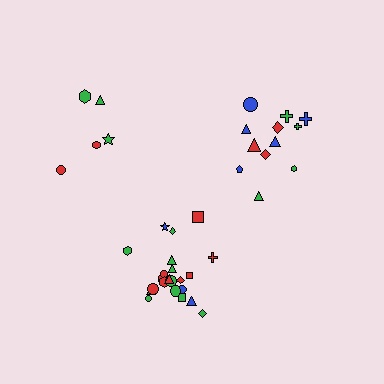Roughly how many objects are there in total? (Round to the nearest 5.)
Roughly 40 objects in total.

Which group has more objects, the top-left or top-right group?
The top-right group.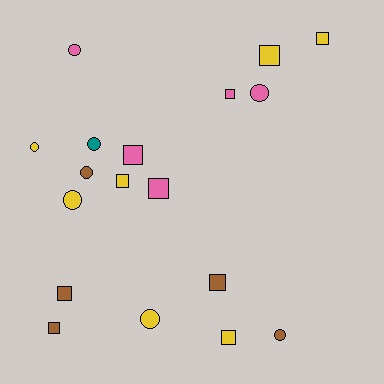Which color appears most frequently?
Yellow, with 7 objects.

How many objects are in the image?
There are 18 objects.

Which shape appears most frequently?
Square, with 10 objects.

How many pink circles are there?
There are 2 pink circles.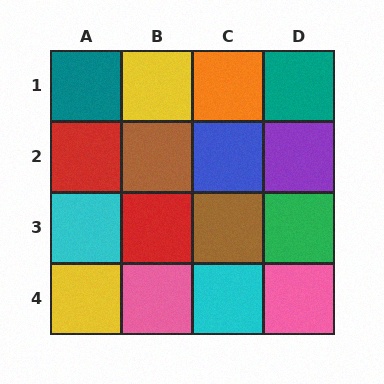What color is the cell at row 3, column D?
Green.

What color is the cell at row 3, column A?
Cyan.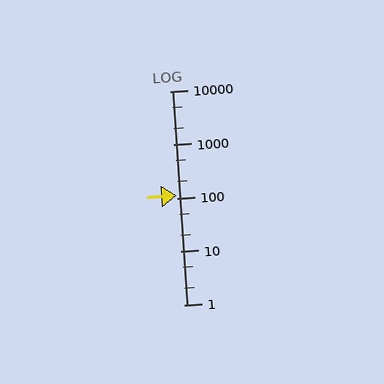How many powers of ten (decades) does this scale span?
The scale spans 4 decades, from 1 to 10000.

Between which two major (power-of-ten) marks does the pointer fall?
The pointer is between 100 and 1000.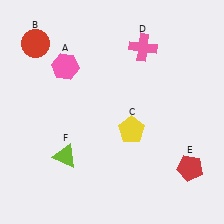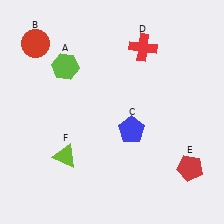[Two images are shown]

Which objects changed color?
A changed from pink to lime. C changed from yellow to blue. D changed from pink to red.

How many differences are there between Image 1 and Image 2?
There are 3 differences between the two images.